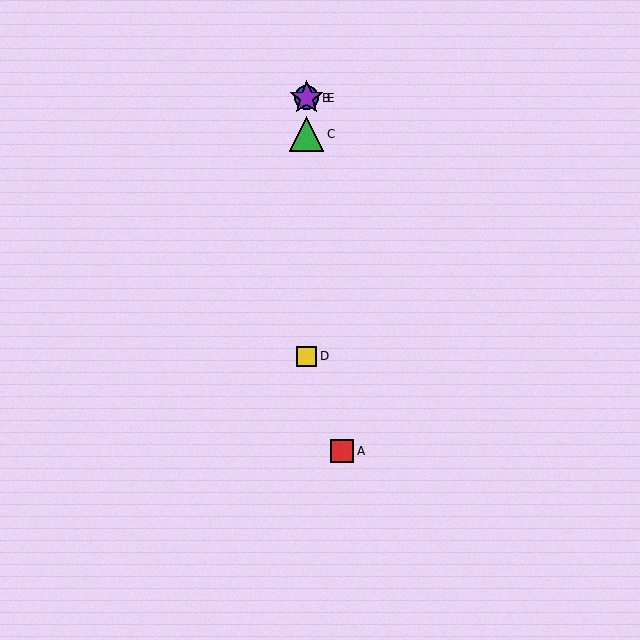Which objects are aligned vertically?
Objects B, C, D, E are aligned vertically.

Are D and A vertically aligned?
No, D is at x≈307 and A is at x≈342.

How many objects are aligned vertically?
4 objects (B, C, D, E) are aligned vertically.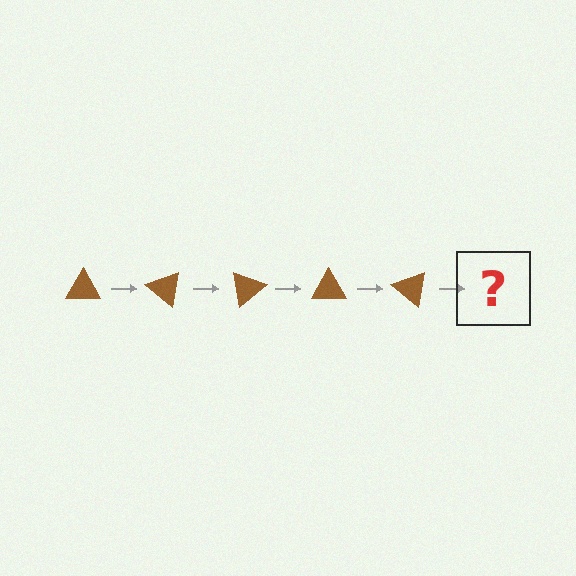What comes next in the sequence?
The next element should be a brown triangle rotated 200 degrees.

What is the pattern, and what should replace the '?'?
The pattern is that the triangle rotates 40 degrees each step. The '?' should be a brown triangle rotated 200 degrees.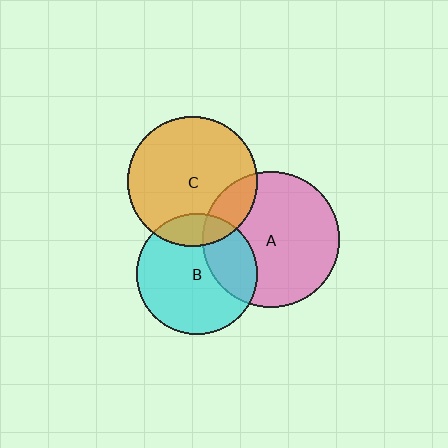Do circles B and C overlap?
Yes.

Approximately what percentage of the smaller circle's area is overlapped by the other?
Approximately 15%.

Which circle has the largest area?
Circle A (pink).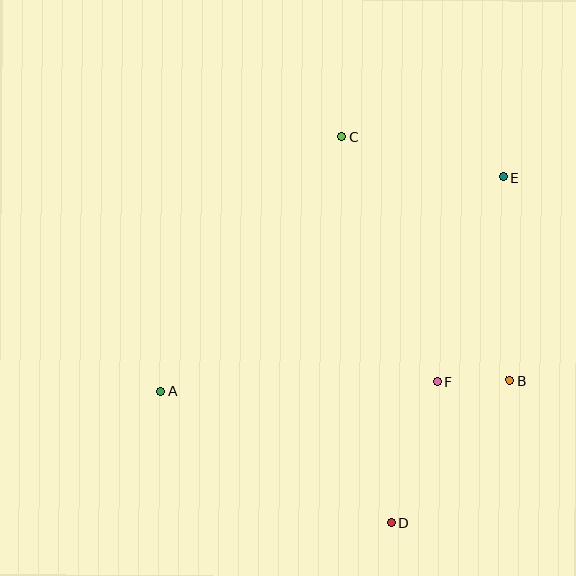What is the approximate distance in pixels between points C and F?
The distance between C and F is approximately 263 pixels.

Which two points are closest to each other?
Points B and F are closest to each other.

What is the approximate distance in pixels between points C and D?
The distance between C and D is approximately 389 pixels.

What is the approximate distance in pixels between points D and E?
The distance between D and E is approximately 363 pixels.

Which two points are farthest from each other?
Points A and E are farthest from each other.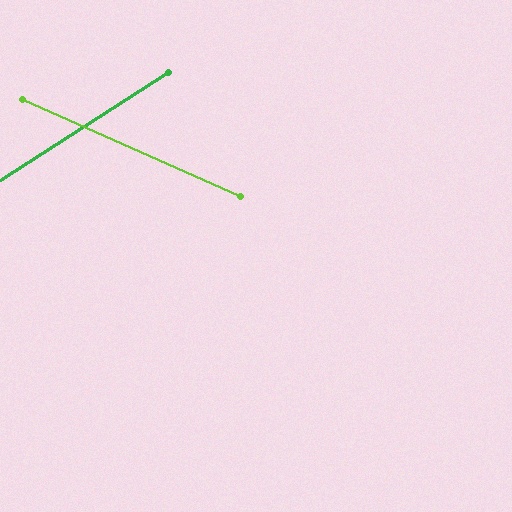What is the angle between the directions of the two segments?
Approximately 57 degrees.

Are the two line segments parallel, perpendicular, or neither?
Neither parallel nor perpendicular — they differ by about 57°.